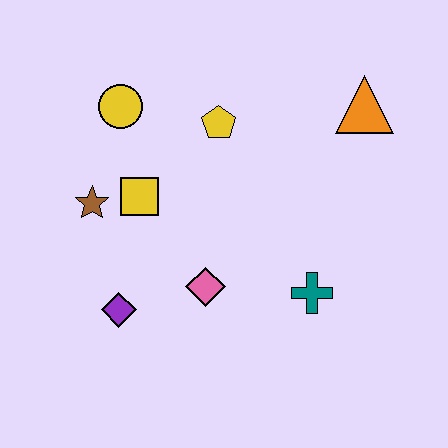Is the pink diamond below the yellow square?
Yes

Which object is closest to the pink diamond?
The purple diamond is closest to the pink diamond.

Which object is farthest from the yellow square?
The orange triangle is farthest from the yellow square.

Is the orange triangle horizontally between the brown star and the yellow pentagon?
No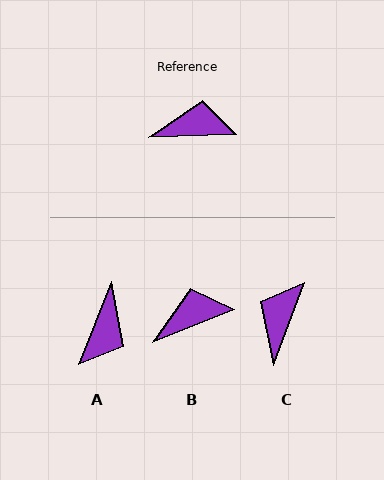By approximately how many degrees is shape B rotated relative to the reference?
Approximately 20 degrees counter-clockwise.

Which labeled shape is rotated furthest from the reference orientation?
A, about 114 degrees away.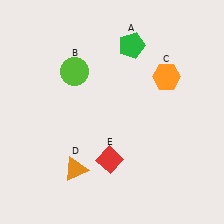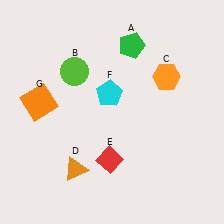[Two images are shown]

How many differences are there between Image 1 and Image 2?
There are 2 differences between the two images.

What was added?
A cyan pentagon (F), an orange square (G) were added in Image 2.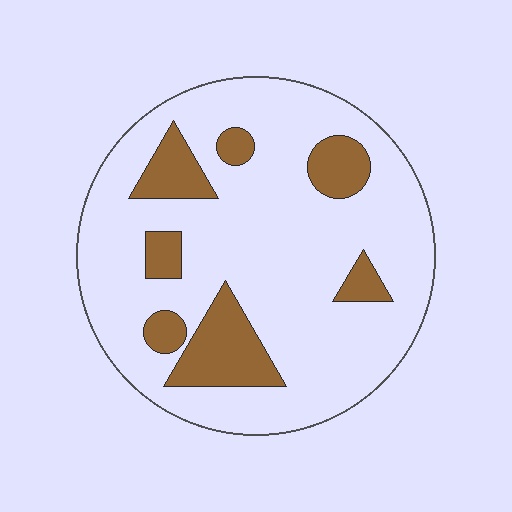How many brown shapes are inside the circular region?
7.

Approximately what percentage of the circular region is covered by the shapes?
Approximately 20%.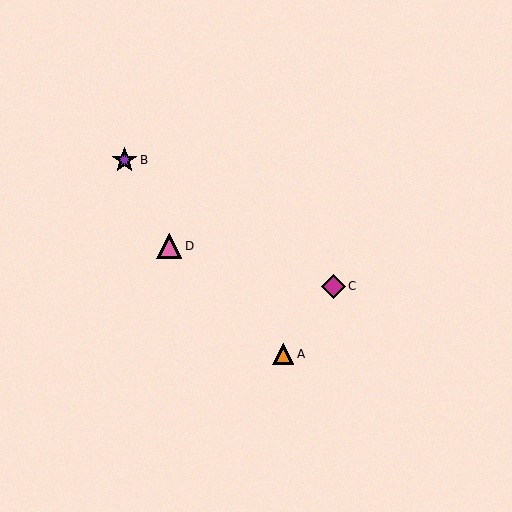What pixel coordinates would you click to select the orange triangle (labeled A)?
Click at (283, 354) to select the orange triangle A.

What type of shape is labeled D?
Shape D is a pink triangle.